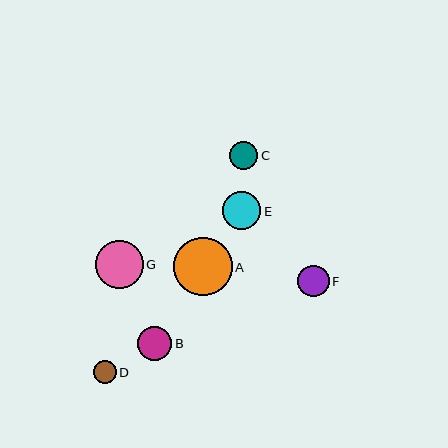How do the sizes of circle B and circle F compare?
Circle B and circle F are approximately the same size.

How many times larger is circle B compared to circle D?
Circle B is approximately 1.5 times the size of circle D.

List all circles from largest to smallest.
From largest to smallest: A, G, E, B, F, C, D.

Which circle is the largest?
Circle A is the largest with a size of approximately 58 pixels.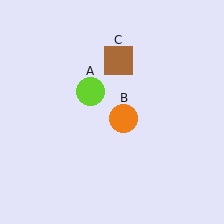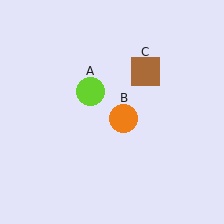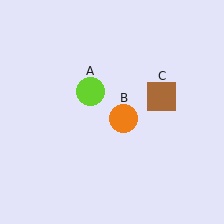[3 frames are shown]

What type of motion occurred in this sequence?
The brown square (object C) rotated clockwise around the center of the scene.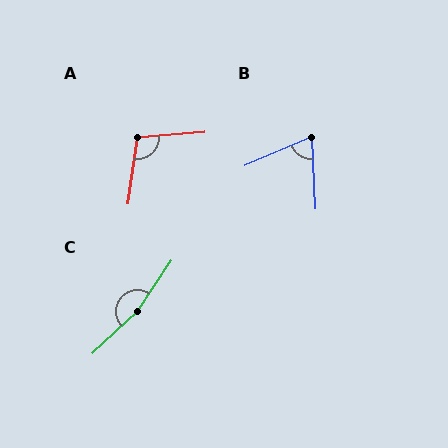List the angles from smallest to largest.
B (69°), A (103°), C (166°).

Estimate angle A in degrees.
Approximately 103 degrees.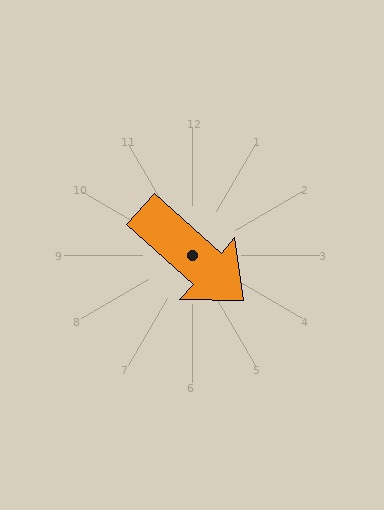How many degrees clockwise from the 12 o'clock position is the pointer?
Approximately 132 degrees.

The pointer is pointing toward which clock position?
Roughly 4 o'clock.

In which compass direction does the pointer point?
Southeast.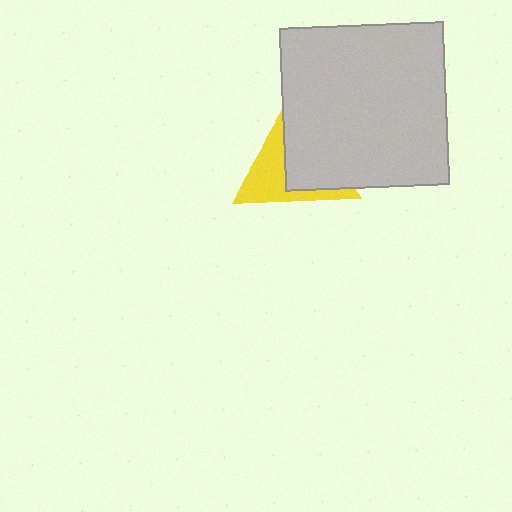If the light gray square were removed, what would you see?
You would see the complete yellow triangle.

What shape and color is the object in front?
The object in front is a light gray square.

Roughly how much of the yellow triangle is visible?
A small part of it is visible (roughly 44%).